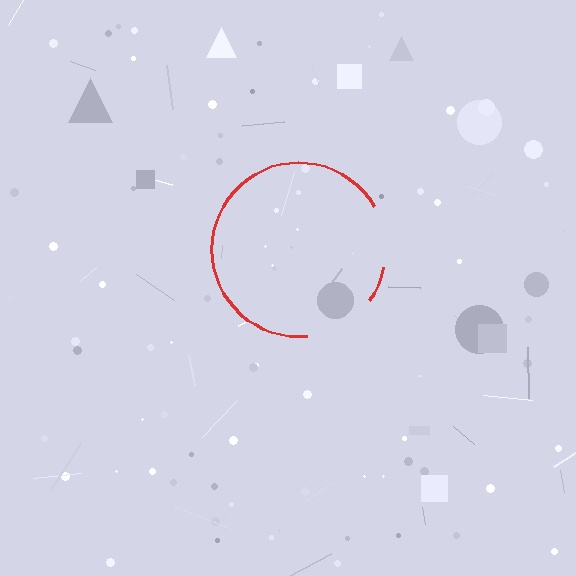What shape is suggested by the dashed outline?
The dashed outline suggests a circle.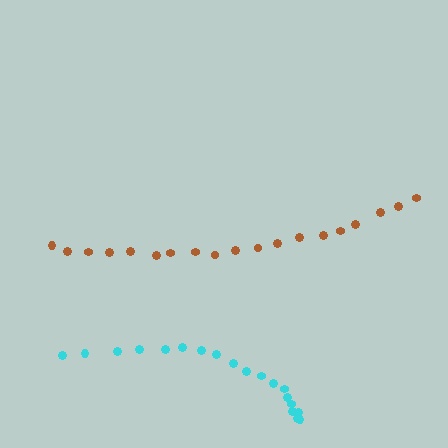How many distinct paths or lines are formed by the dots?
There are 2 distinct paths.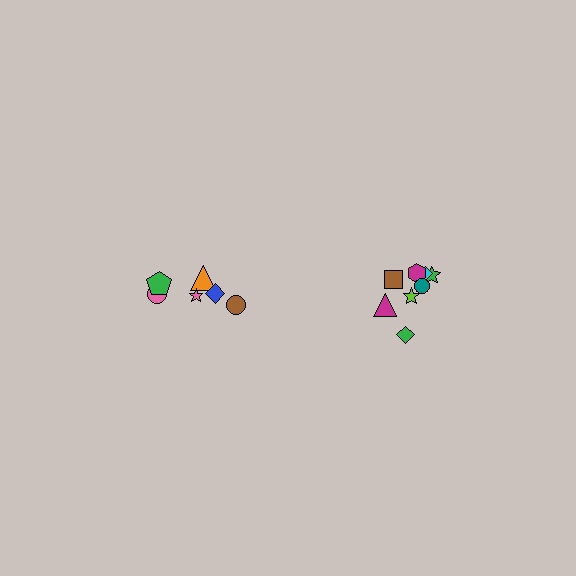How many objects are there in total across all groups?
There are 14 objects.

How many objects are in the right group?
There are 8 objects.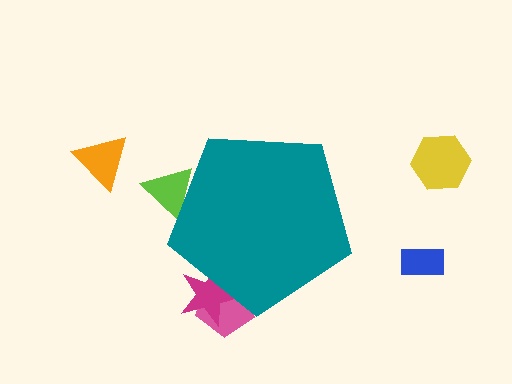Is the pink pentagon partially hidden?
Yes, the pink pentagon is partially hidden behind the teal pentagon.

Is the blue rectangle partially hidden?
No, the blue rectangle is fully visible.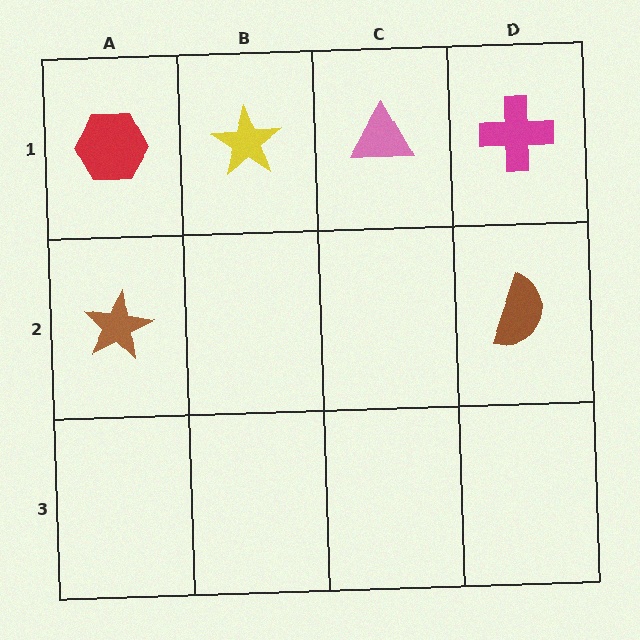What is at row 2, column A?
A brown star.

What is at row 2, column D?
A brown semicircle.